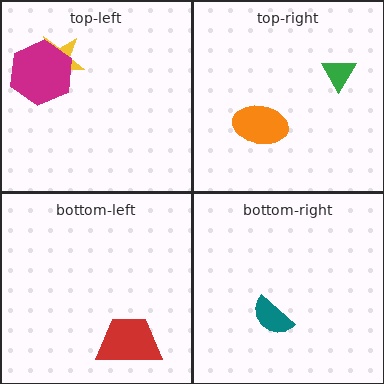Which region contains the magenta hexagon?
The top-left region.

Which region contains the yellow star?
The top-left region.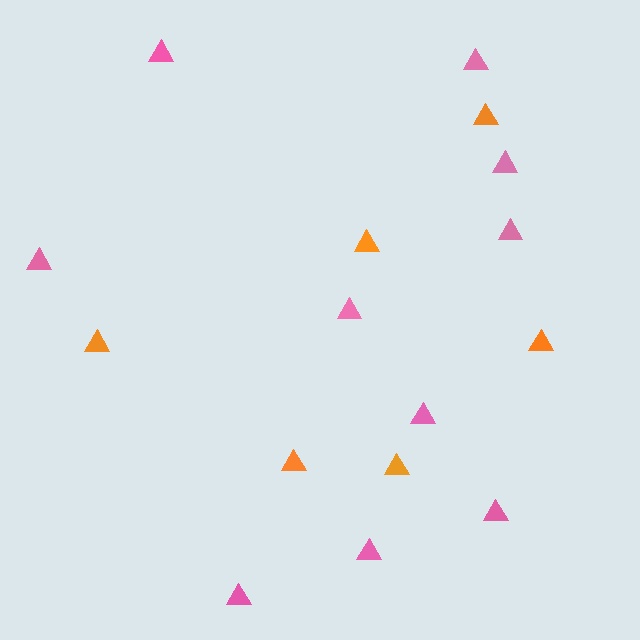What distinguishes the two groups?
There are 2 groups: one group of orange triangles (6) and one group of pink triangles (10).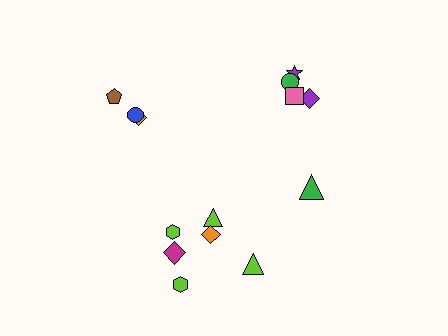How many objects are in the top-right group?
There are 5 objects.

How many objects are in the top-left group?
There are 3 objects.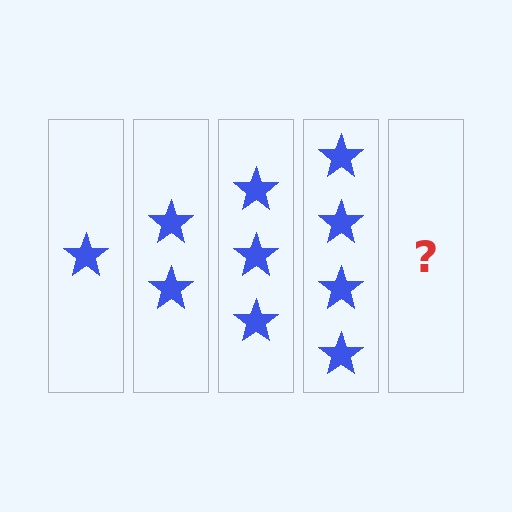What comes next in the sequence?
The next element should be 5 stars.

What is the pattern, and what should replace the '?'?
The pattern is that each step adds one more star. The '?' should be 5 stars.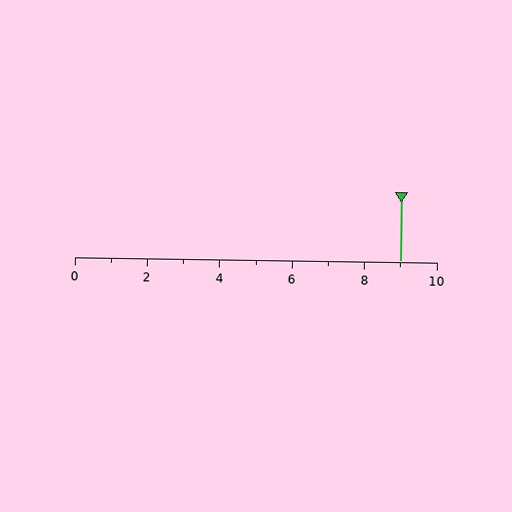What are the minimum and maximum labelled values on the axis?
The axis runs from 0 to 10.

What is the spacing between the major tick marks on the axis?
The major ticks are spaced 2 apart.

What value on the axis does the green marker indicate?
The marker indicates approximately 9.